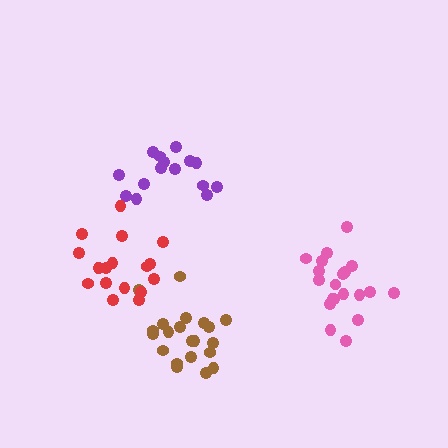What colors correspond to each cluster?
The clusters are colored: brown, pink, purple, red.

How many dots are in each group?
Group 1: 21 dots, Group 2: 20 dots, Group 3: 15 dots, Group 4: 17 dots (73 total).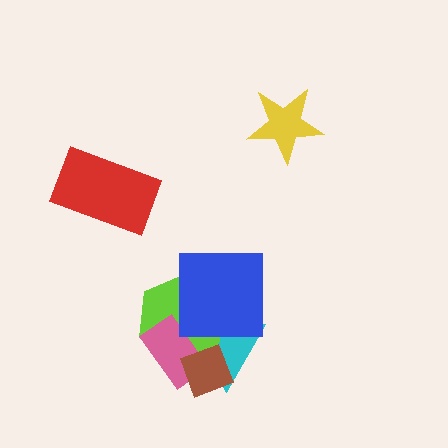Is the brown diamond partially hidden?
No, no other shape covers it.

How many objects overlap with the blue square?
2 objects overlap with the blue square.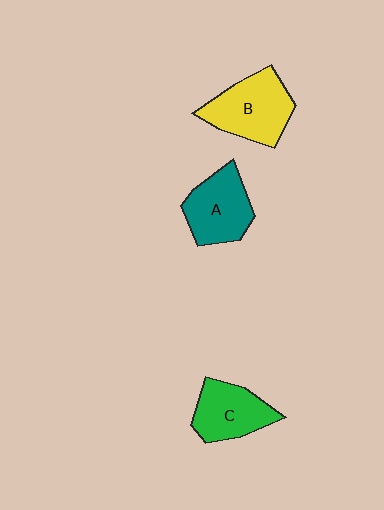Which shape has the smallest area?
Shape C (green).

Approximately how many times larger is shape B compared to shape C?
Approximately 1.2 times.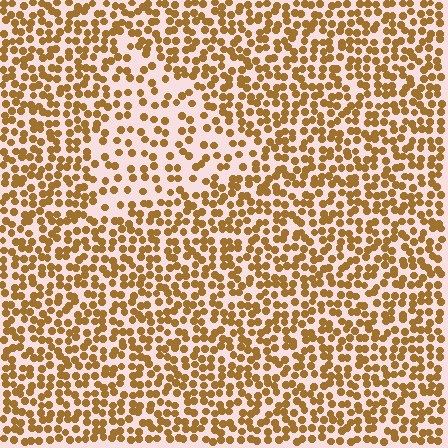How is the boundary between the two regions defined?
The boundary is defined by a change in element density (approximately 1.9x ratio). All elements are the same color, size, and shape.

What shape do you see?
I see a triangle.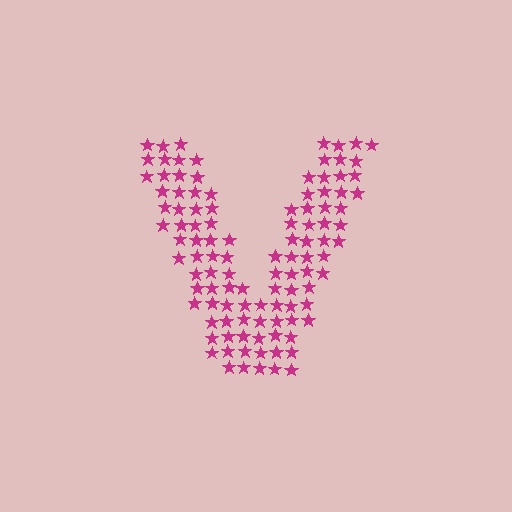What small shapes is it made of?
It is made of small stars.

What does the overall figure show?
The overall figure shows the letter V.